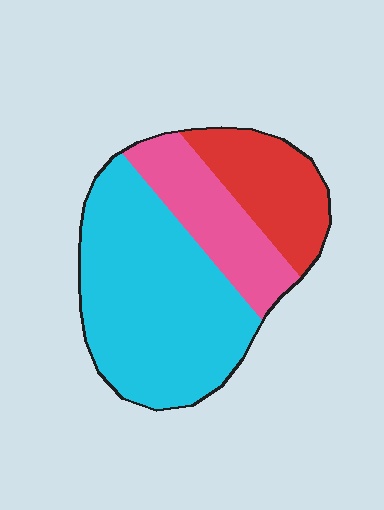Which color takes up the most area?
Cyan, at roughly 55%.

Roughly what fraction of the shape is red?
Red covers about 20% of the shape.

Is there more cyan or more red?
Cyan.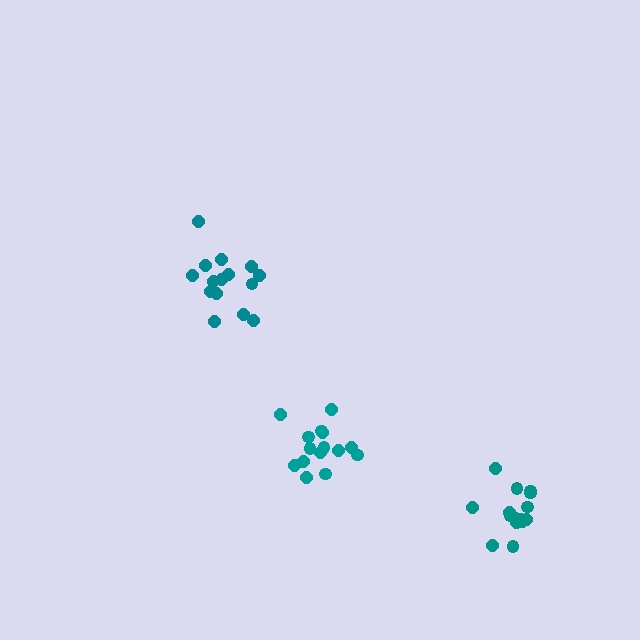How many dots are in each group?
Group 1: 15 dots, Group 2: 15 dots, Group 3: 15 dots (45 total).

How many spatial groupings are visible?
There are 3 spatial groupings.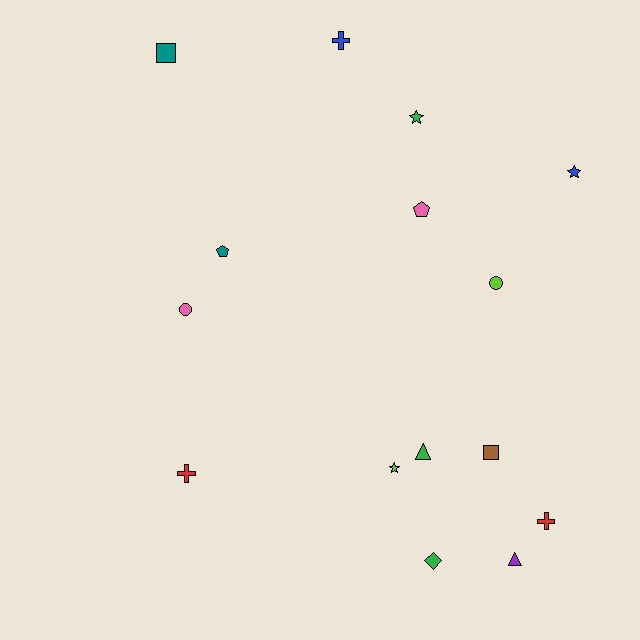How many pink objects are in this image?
There are 2 pink objects.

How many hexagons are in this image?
There are no hexagons.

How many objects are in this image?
There are 15 objects.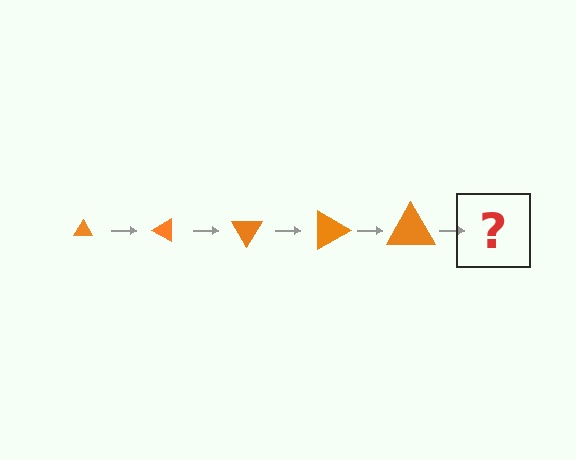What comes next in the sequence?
The next element should be a triangle, larger than the previous one and rotated 150 degrees from the start.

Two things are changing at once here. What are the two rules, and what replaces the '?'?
The two rules are that the triangle grows larger each step and it rotates 30 degrees each step. The '?' should be a triangle, larger than the previous one and rotated 150 degrees from the start.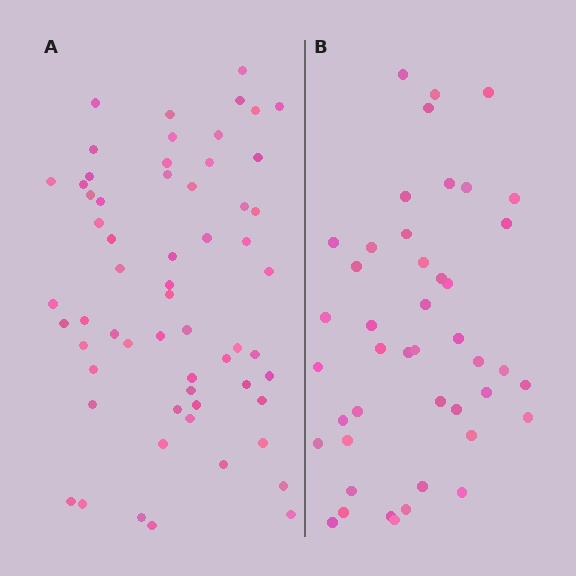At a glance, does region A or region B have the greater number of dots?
Region A (the left region) has more dots.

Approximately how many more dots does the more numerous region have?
Region A has approximately 15 more dots than region B.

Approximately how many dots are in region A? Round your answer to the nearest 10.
About 60 dots.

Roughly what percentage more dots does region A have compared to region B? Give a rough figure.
About 35% more.